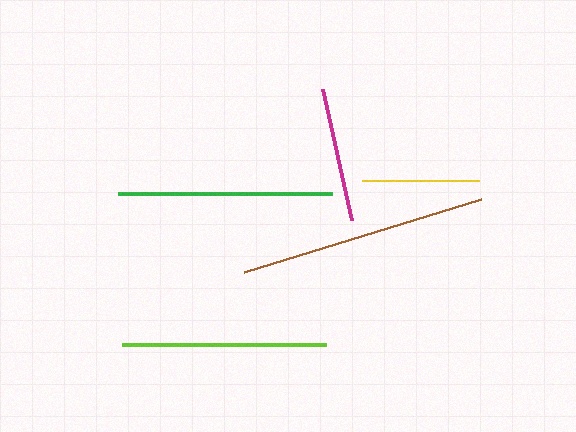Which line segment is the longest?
The brown line is the longest at approximately 248 pixels.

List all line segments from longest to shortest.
From longest to shortest: brown, green, lime, magenta, yellow.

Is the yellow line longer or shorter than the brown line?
The brown line is longer than the yellow line.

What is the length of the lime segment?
The lime segment is approximately 205 pixels long.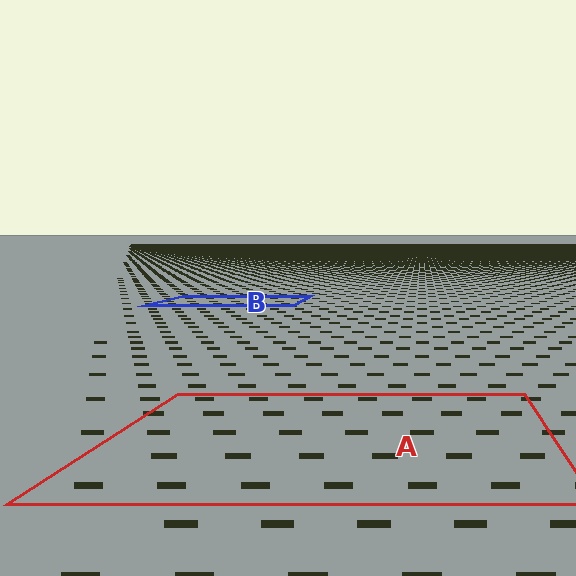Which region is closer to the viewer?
Region A is closer. The texture elements there are larger and more spread out.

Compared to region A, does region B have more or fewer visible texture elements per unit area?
Region B has more texture elements per unit area — they are packed more densely because it is farther away.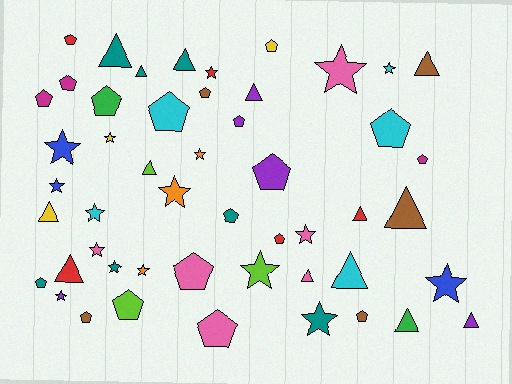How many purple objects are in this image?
There are 5 purple objects.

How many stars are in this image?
There are 17 stars.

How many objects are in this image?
There are 50 objects.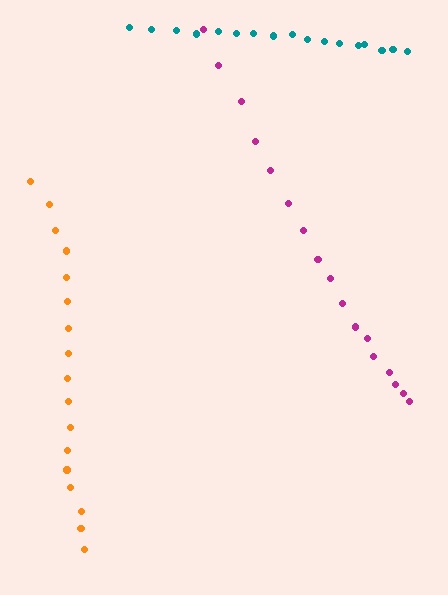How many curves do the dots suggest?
There are 3 distinct paths.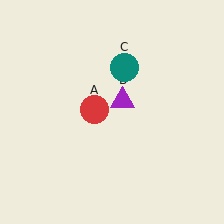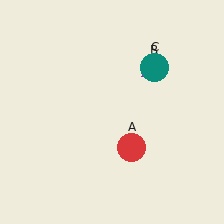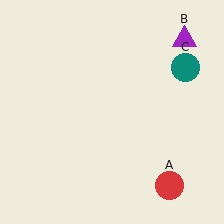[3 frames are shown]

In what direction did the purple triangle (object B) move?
The purple triangle (object B) moved up and to the right.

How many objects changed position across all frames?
3 objects changed position: red circle (object A), purple triangle (object B), teal circle (object C).